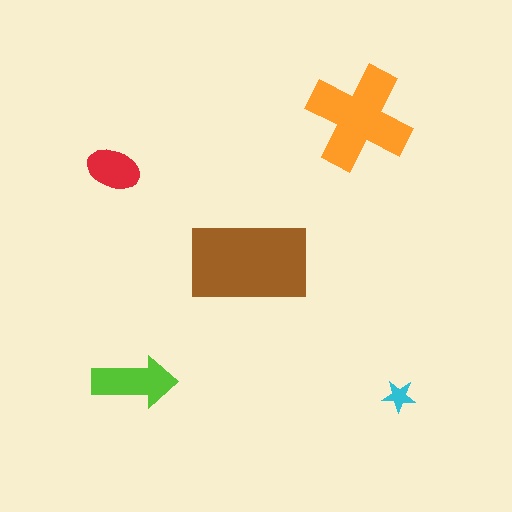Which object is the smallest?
The cyan star.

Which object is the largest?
The brown rectangle.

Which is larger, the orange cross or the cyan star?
The orange cross.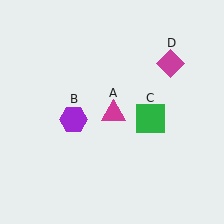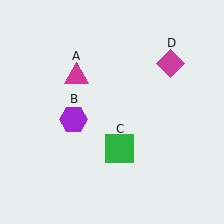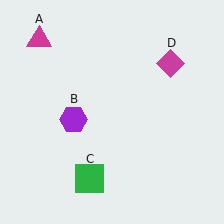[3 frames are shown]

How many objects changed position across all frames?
2 objects changed position: magenta triangle (object A), green square (object C).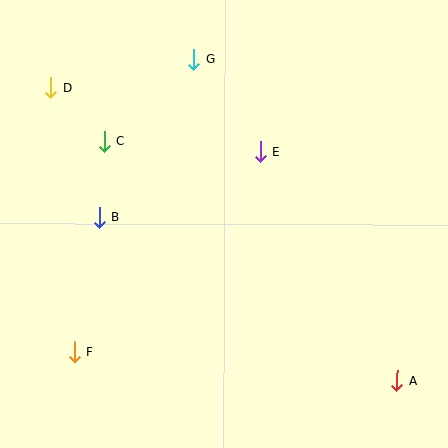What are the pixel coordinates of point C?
Point C is at (105, 141).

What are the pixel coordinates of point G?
Point G is at (193, 59).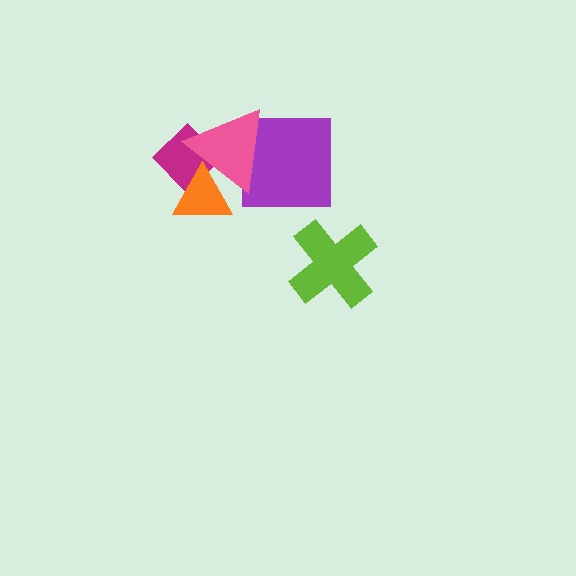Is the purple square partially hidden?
Yes, it is partially covered by another shape.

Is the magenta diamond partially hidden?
Yes, it is partially covered by another shape.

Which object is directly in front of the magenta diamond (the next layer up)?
The orange triangle is directly in front of the magenta diamond.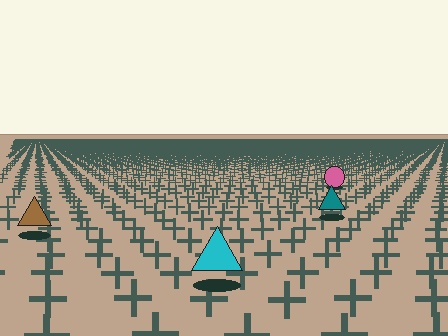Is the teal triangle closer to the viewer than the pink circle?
Yes. The teal triangle is closer — you can tell from the texture gradient: the ground texture is coarser near it.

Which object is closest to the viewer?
The cyan triangle is closest. The texture marks near it are larger and more spread out.